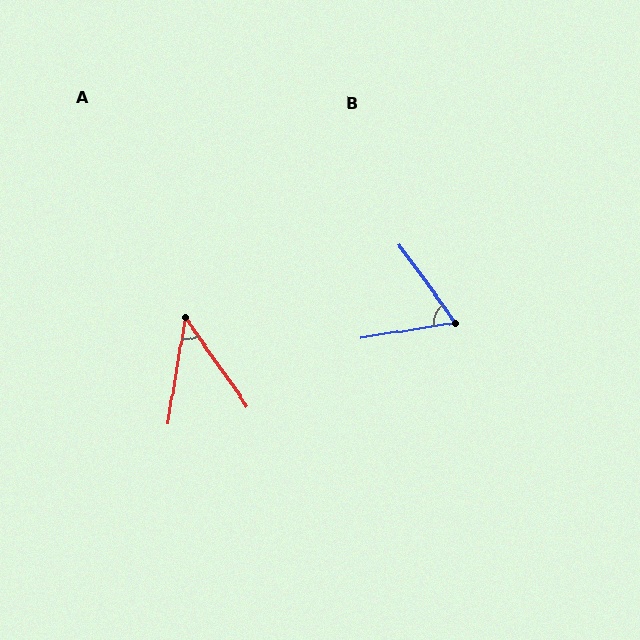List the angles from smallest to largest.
A (44°), B (63°).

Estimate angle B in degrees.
Approximately 63 degrees.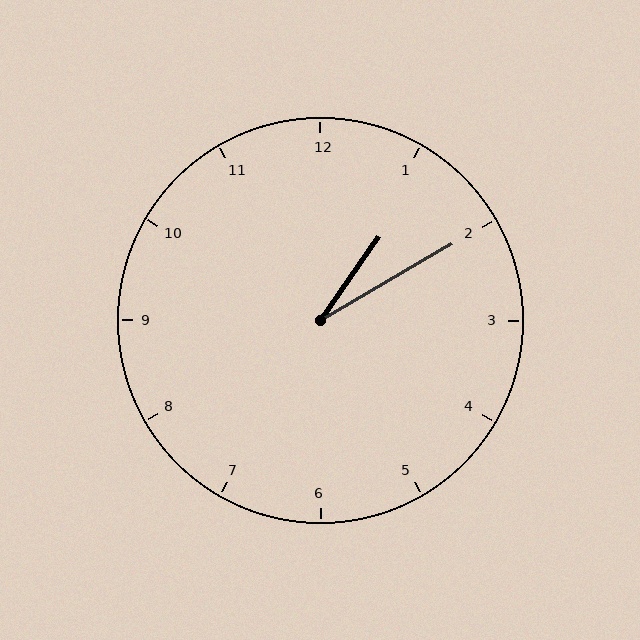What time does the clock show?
1:10.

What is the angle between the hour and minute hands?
Approximately 25 degrees.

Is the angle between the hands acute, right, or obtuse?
It is acute.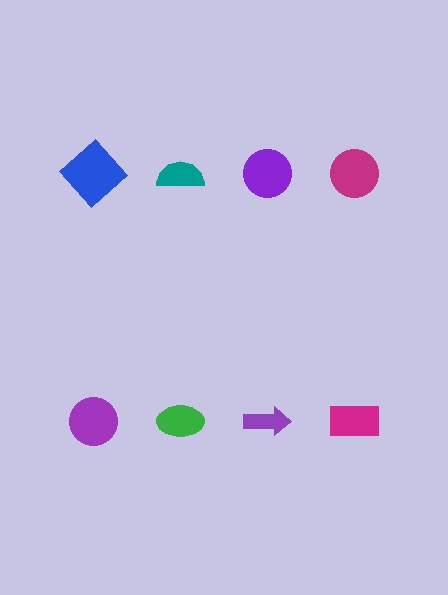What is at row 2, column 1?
A purple circle.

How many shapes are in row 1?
4 shapes.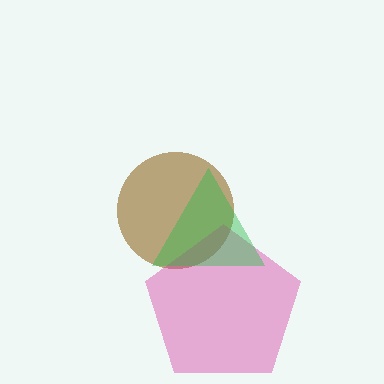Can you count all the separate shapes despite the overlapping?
Yes, there are 3 separate shapes.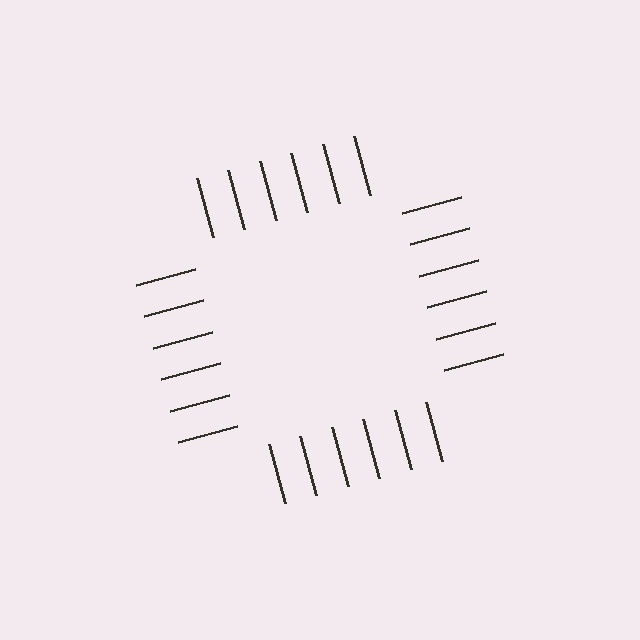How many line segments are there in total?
24 — 6 along each of the 4 edges.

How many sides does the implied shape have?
4 sides — the line-ends trace a square.